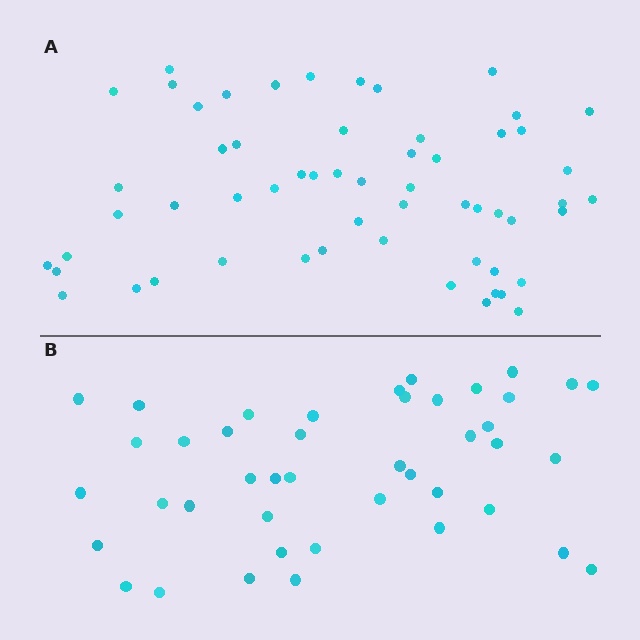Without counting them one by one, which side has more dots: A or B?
Region A (the top region) has more dots.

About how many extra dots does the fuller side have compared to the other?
Region A has approximately 15 more dots than region B.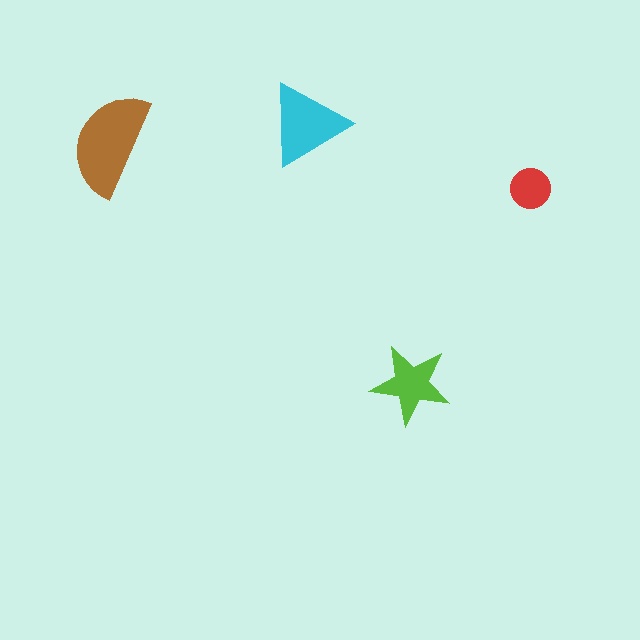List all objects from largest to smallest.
The brown semicircle, the cyan triangle, the lime star, the red circle.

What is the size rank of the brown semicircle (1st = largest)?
1st.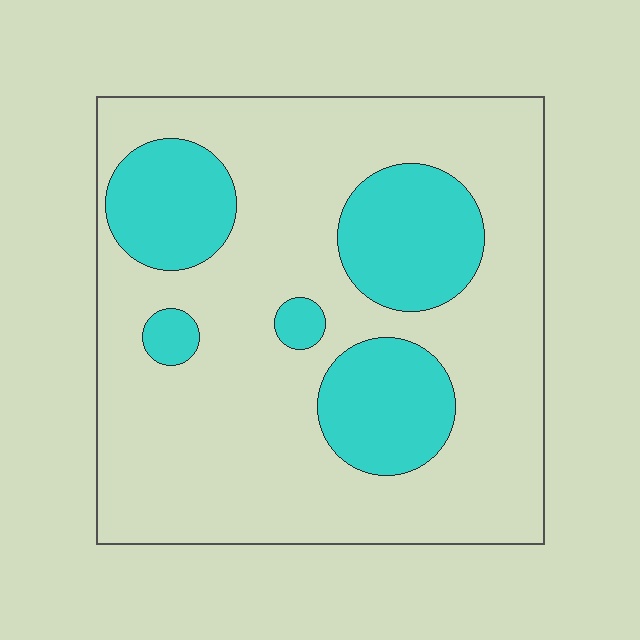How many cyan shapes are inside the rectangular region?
5.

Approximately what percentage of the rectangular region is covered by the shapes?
Approximately 25%.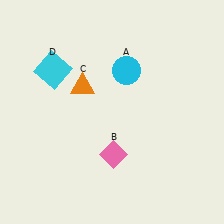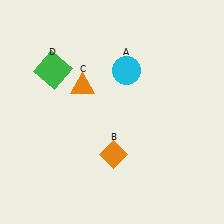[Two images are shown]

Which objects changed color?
B changed from pink to orange. D changed from cyan to green.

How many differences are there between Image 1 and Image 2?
There are 2 differences between the two images.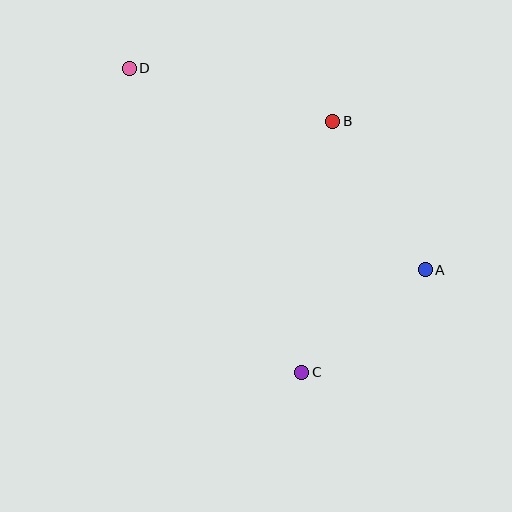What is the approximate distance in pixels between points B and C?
The distance between B and C is approximately 253 pixels.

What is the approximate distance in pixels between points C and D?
The distance between C and D is approximately 350 pixels.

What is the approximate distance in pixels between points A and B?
The distance between A and B is approximately 175 pixels.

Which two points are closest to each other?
Points A and C are closest to each other.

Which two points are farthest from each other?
Points A and D are farthest from each other.